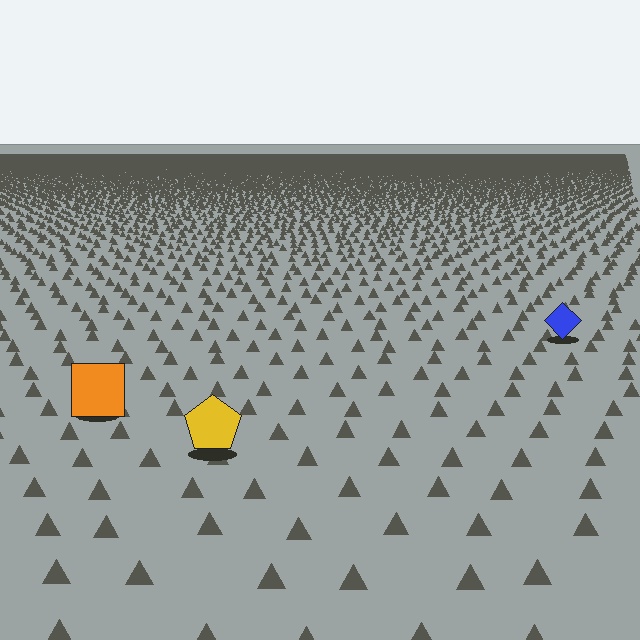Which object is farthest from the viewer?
The blue diamond is farthest from the viewer. It appears smaller and the ground texture around it is denser.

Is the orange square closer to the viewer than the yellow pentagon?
No. The yellow pentagon is closer — you can tell from the texture gradient: the ground texture is coarser near it.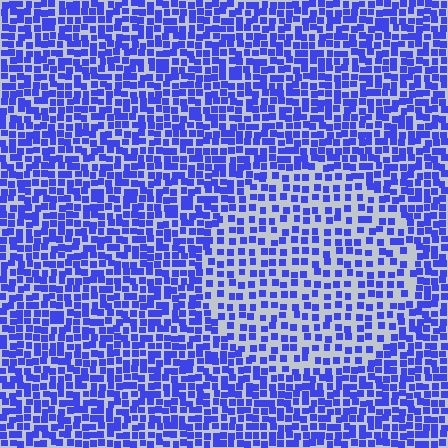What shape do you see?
I see a circle.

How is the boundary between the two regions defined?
The boundary is defined by a change in element density (approximately 1.7x ratio). All elements are the same color, size, and shape.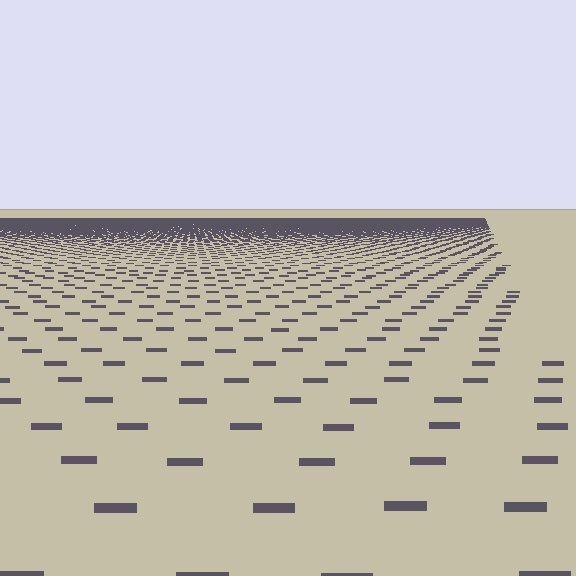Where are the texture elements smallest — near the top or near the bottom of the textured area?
Near the top.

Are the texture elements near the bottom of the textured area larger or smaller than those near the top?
Larger. Near the bottom, elements are closer to the viewer and appear at a bigger on-screen size.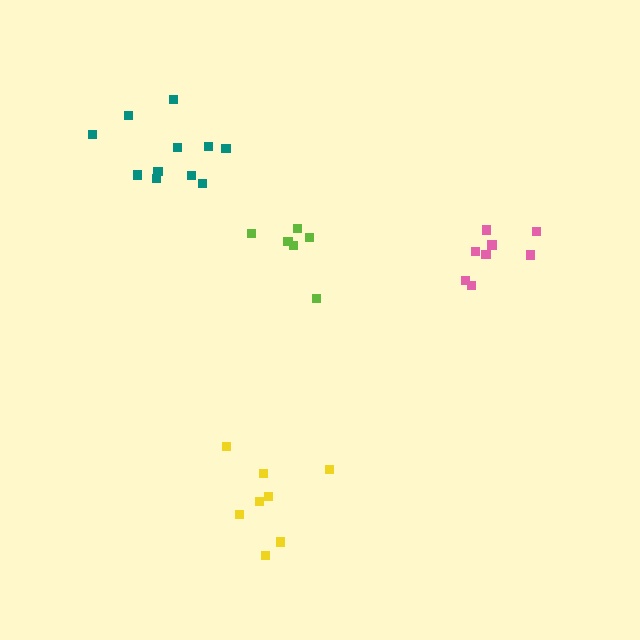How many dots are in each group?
Group 1: 8 dots, Group 2: 6 dots, Group 3: 11 dots, Group 4: 8 dots (33 total).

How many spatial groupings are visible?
There are 4 spatial groupings.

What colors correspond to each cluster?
The clusters are colored: pink, lime, teal, yellow.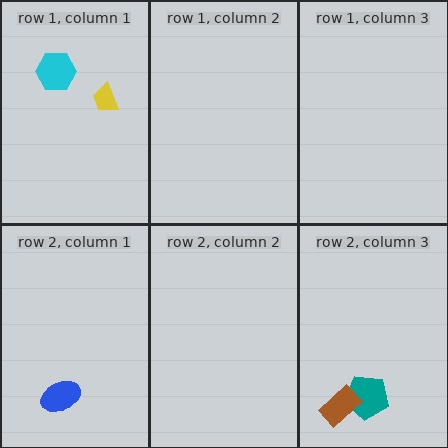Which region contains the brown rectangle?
The row 2, column 3 region.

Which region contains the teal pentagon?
The row 2, column 3 region.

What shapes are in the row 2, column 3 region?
The teal pentagon, the brown rectangle.